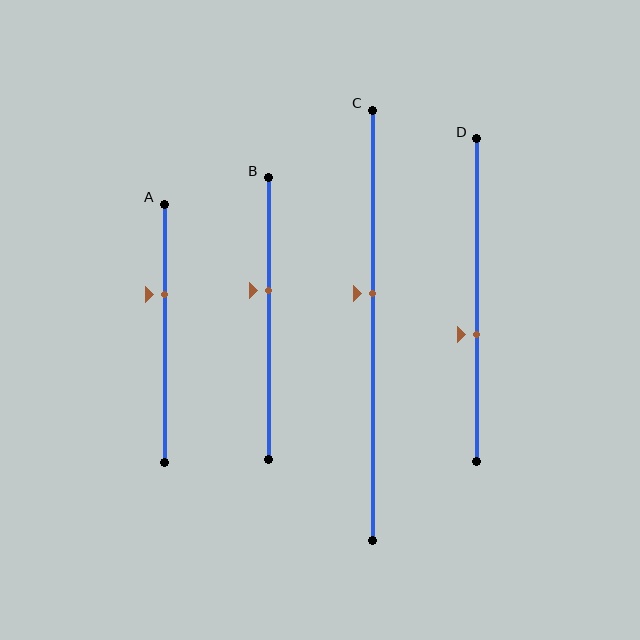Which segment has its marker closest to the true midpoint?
Segment C has its marker closest to the true midpoint.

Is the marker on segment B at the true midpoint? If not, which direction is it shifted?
No, the marker on segment B is shifted upward by about 10% of the segment length.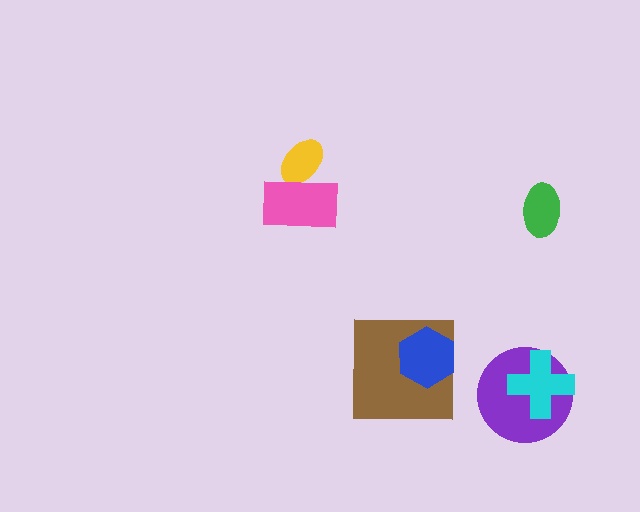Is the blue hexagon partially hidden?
No, no other shape covers it.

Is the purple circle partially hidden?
Yes, it is partially covered by another shape.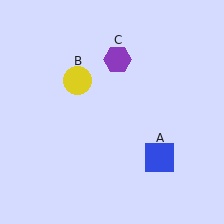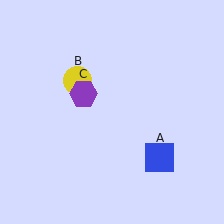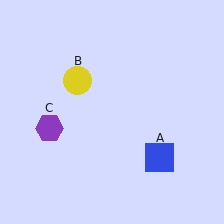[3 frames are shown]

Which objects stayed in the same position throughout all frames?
Blue square (object A) and yellow circle (object B) remained stationary.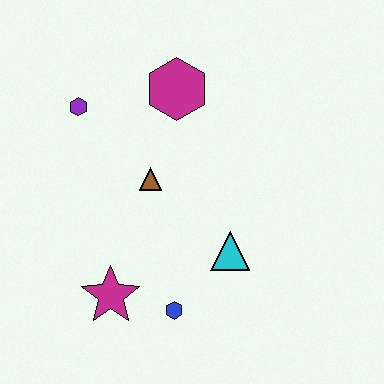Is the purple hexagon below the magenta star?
No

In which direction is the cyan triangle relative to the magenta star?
The cyan triangle is to the right of the magenta star.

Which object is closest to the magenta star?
The blue hexagon is closest to the magenta star.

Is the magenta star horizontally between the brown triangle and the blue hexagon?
No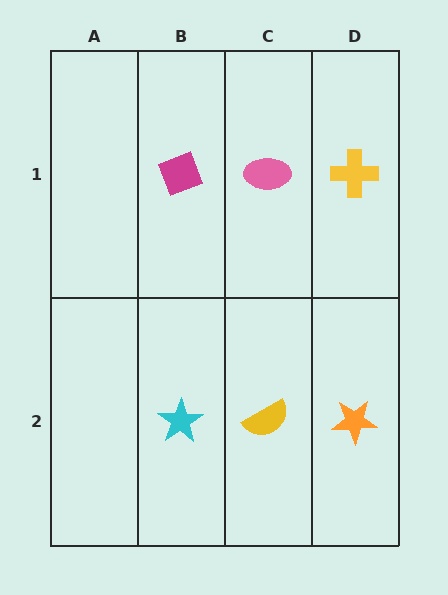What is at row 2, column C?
A yellow semicircle.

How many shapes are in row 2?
3 shapes.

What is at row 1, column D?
A yellow cross.